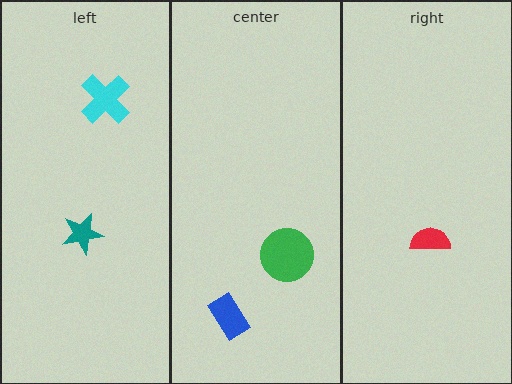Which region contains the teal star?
The left region.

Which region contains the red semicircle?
The right region.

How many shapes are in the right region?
1.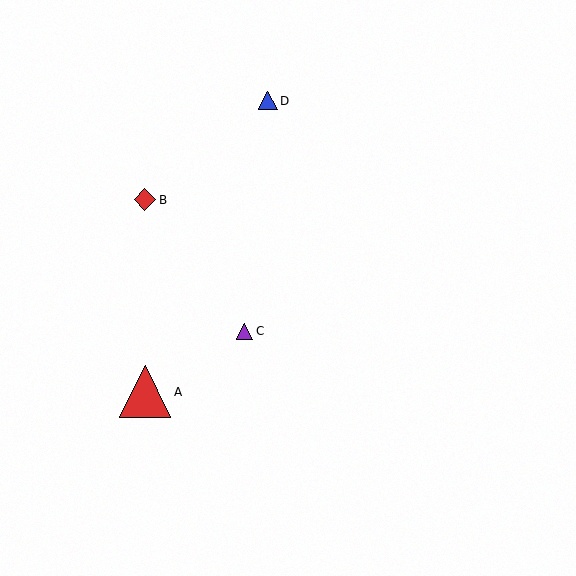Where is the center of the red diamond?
The center of the red diamond is at (145, 200).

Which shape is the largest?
The red triangle (labeled A) is the largest.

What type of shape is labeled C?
Shape C is a purple triangle.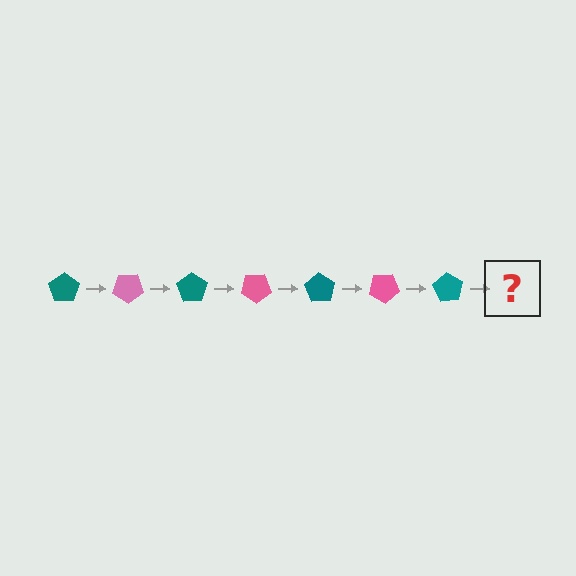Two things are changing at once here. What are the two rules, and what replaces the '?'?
The two rules are that it rotates 35 degrees each step and the color cycles through teal and pink. The '?' should be a pink pentagon, rotated 245 degrees from the start.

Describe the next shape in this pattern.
It should be a pink pentagon, rotated 245 degrees from the start.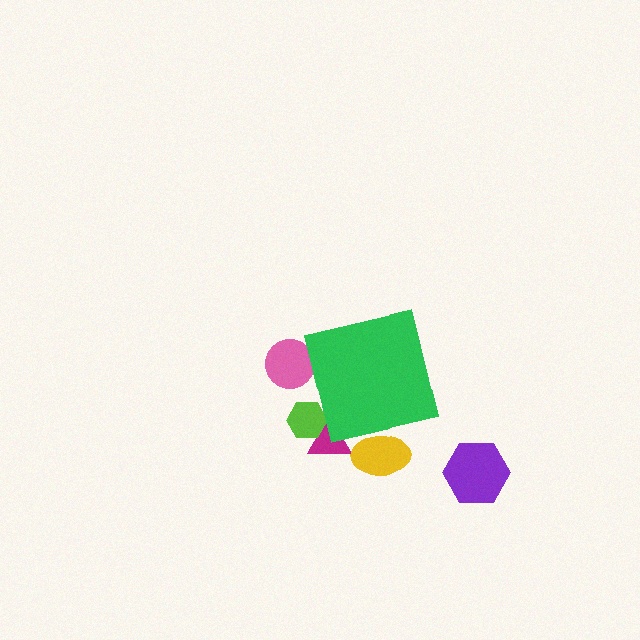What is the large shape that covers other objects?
A green square.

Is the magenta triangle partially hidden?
Yes, the magenta triangle is partially hidden behind the green square.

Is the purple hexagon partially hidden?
No, the purple hexagon is fully visible.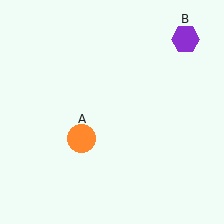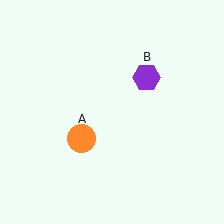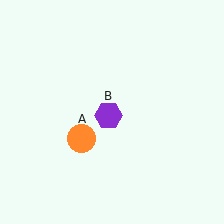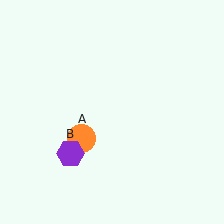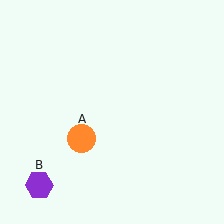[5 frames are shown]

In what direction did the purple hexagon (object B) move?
The purple hexagon (object B) moved down and to the left.